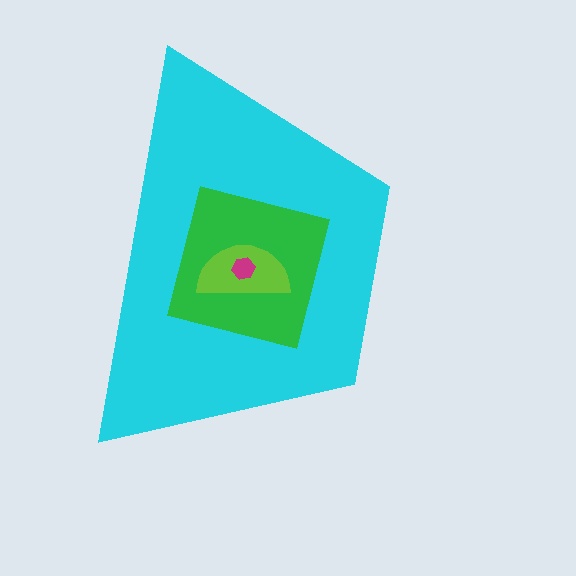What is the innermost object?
The magenta hexagon.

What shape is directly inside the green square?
The lime semicircle.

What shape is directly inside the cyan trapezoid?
The green square.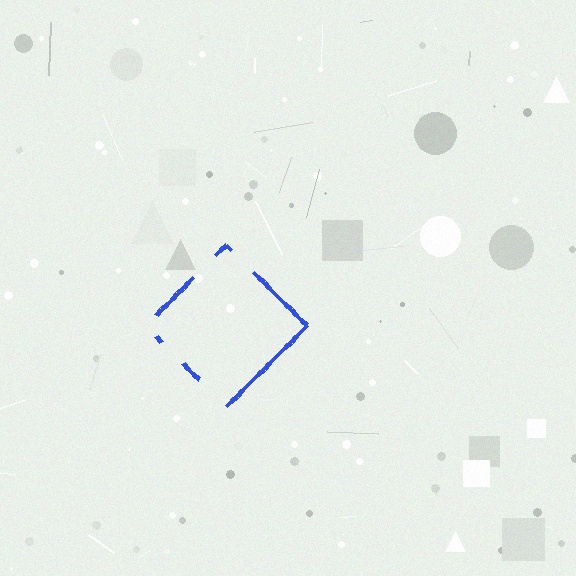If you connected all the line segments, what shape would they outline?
They would outline a diamond.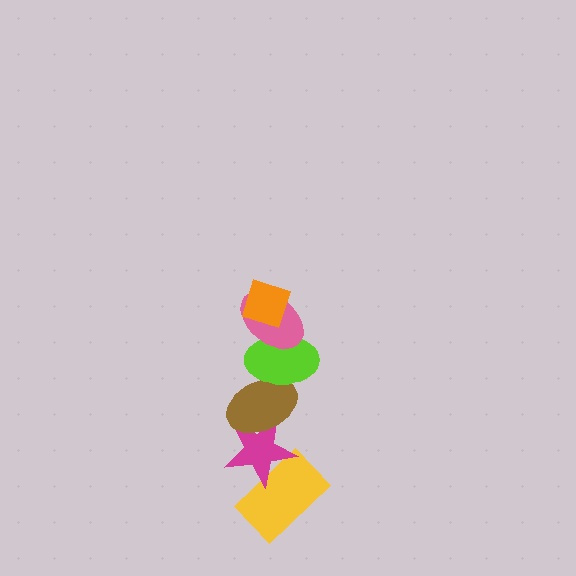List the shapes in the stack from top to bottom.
From top to bottom: the orange diamond, the pink ellipse, the lime ellipse, the brown ellipse, the magenta star, the yellow rectangle.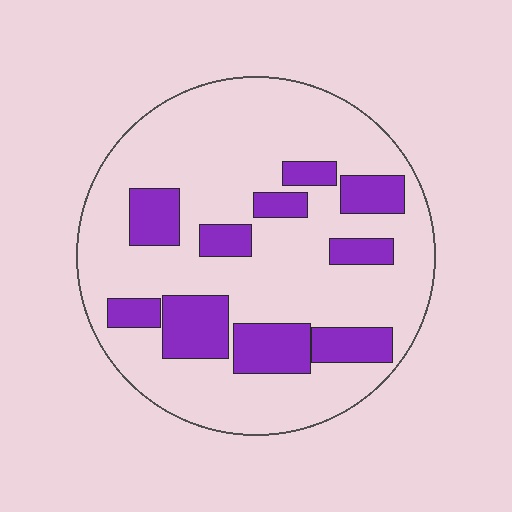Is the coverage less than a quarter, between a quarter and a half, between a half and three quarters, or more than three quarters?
Less than a quarter.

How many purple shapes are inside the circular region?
10.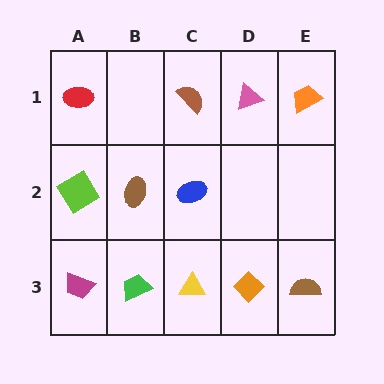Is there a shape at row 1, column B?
No, that cell is empty.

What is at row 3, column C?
A yellow triangle.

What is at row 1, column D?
A pink triangle.